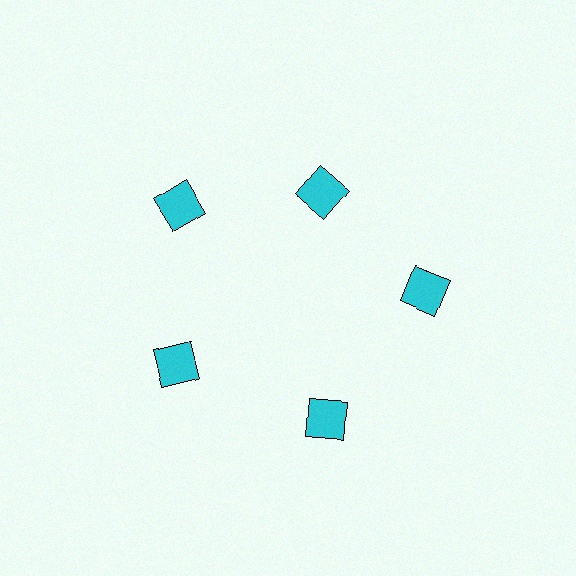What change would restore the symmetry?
The symmetry would be restored by moving it outward, back onto the ring so that all 5 squares sit at equal angles and equal distance from the center.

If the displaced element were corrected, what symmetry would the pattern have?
It would have 5-fold rotational symmetry — the pattern would map onto itself every 72 degrees.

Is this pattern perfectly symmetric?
No. The 5 cyan squares are arranged in a ring, but one element near the 1 o'clock position is pulled inward toward the center, breaking the 5-fold rotational symmetry.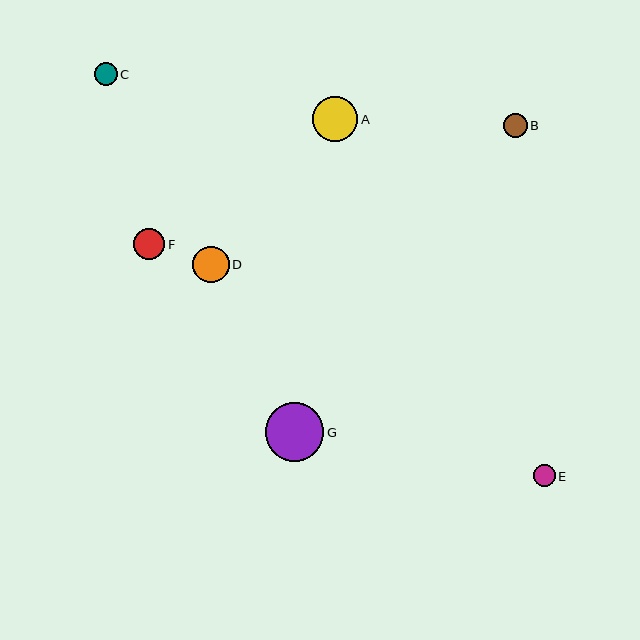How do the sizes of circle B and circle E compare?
Circle B and circle E are approximately the same size.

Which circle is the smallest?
Circle E is the smallest with a size of approximately 22 pixels.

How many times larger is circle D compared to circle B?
Circle D is approximately 1.5 times the size of circle B.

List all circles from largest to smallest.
From largest to smallest: G, A, D, F, B, C, E.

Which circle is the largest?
Circle G is the largest with a size of approximately 59 pixels.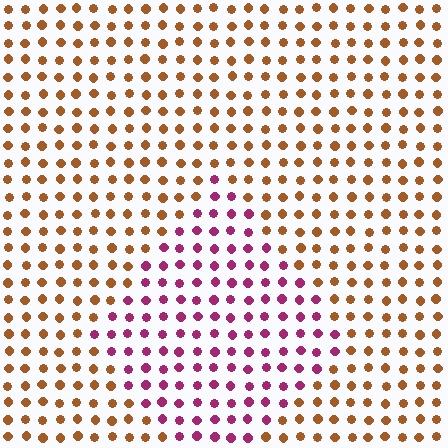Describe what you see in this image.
The image is filled with small brown elements in a uniform arrangement. A diamond-shaped region is visible where the elements are tinted to a slightly different hue, forming a subtle color boundary.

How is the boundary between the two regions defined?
The boundary is defined purely by a slight shift in hue (about 63 degrees). Spacing, size, and orientation are identical on both sides.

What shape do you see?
I see a diamond.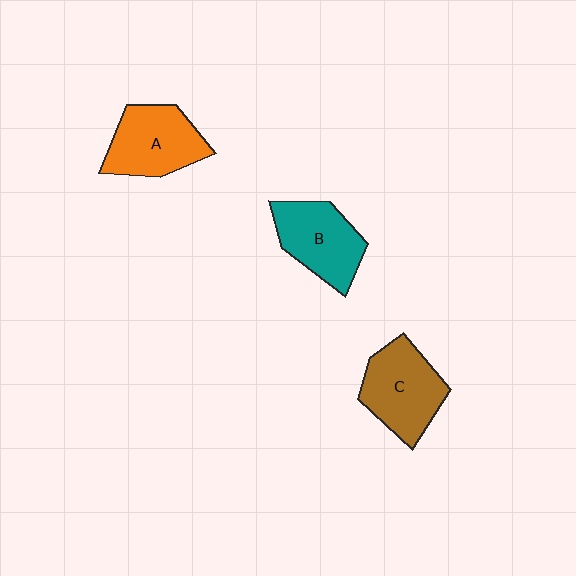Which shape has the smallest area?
Shape B (teal).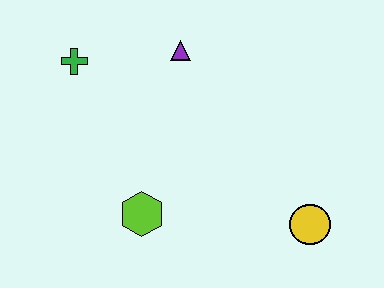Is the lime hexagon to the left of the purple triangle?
Yes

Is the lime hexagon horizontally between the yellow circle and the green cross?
Yes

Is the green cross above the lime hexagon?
Yes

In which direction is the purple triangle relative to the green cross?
The purple triangle is to the right of the green cross.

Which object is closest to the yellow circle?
The lime hexagon is closest to the yellow circle.